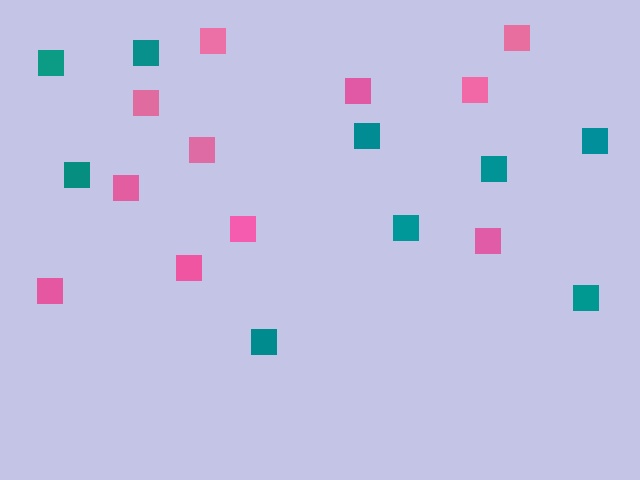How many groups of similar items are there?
There are 2 groups: one group of teal squares (9) and one group of pink squares (11).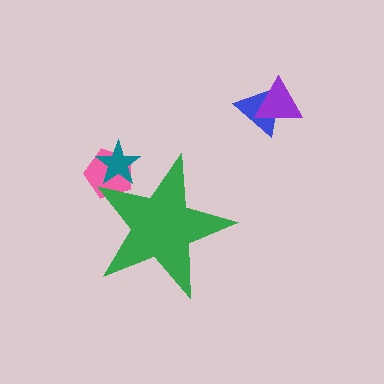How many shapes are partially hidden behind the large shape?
2 shapes are partially hidden.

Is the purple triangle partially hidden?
No, the purple triangle is fully visible.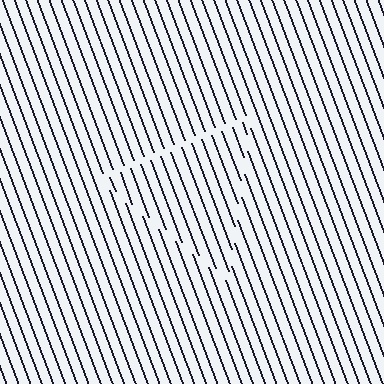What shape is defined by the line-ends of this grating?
An illusory triangle. The interior of the shape contains the same grating, shifted by half a period — the contour is defined by the phase discontinuity where line-ends from the inner and outer gratings abut.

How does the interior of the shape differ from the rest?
The interior of the shape contains the same grating, shifted by half a period — the contour is defined by the phase discontinuity where line-ends from the inner and outer gratings abut.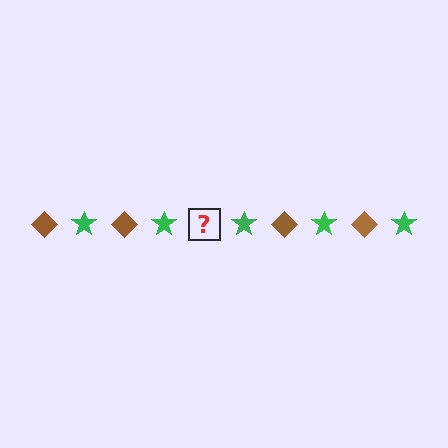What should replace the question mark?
The question mark should be replaced with a brown diamond.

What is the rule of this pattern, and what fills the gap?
The rule is that the pattern alternates between brown diamond and green star. The gap should be filled with a brown diamond.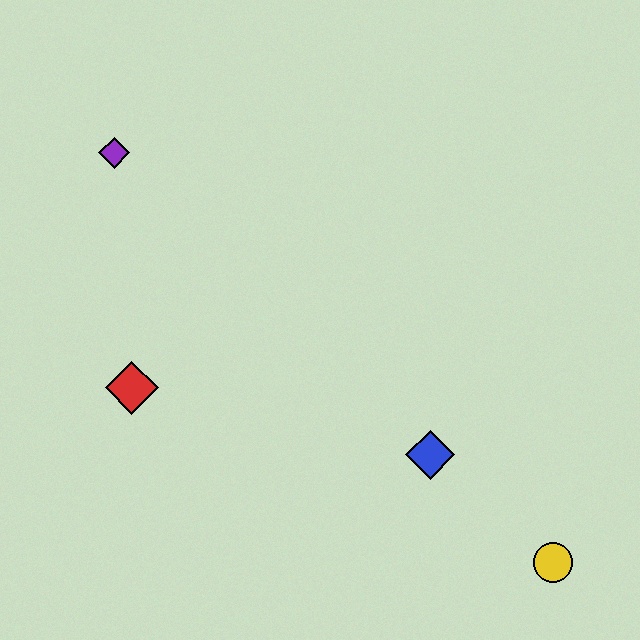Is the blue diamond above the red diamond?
No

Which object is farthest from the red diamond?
The yellow circle is farthest from the red diamond.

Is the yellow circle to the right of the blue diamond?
Yes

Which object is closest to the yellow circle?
The blue diamond is closest to the yellow circle.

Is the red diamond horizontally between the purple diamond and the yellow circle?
Yes